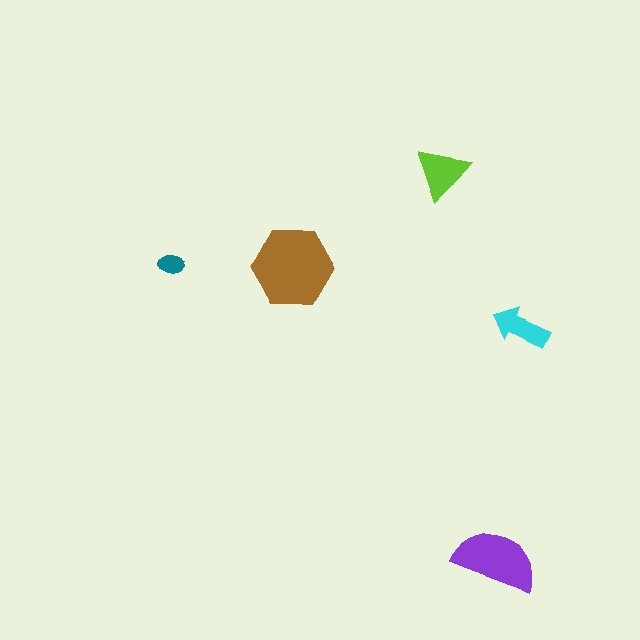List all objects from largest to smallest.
The brown hexagon, the purple semicircle, the lime triangle, the cyan arrow, the teal ellipse.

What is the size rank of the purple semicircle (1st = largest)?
2nd.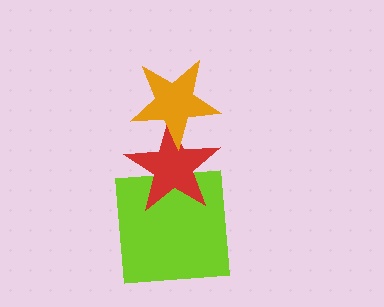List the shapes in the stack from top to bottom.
From top to bottom: the orange star, the red star, the lime square.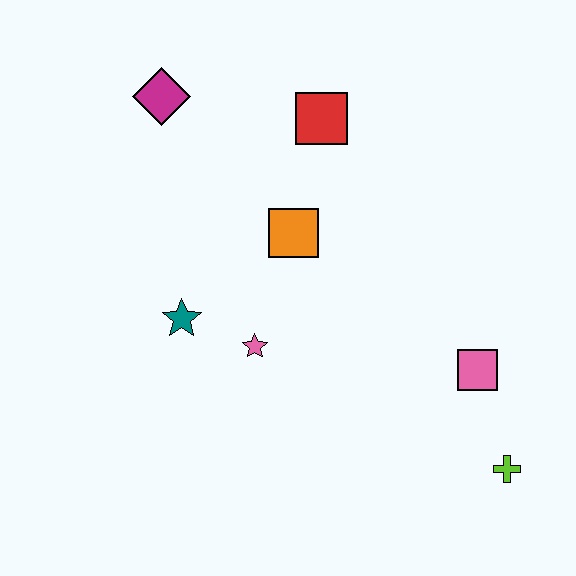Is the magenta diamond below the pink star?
No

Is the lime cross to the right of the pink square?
Yes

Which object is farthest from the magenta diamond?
The lime cross is farthest from the magenta diamond.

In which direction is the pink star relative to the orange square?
The pink star is below the orange square.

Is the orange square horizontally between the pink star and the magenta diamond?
No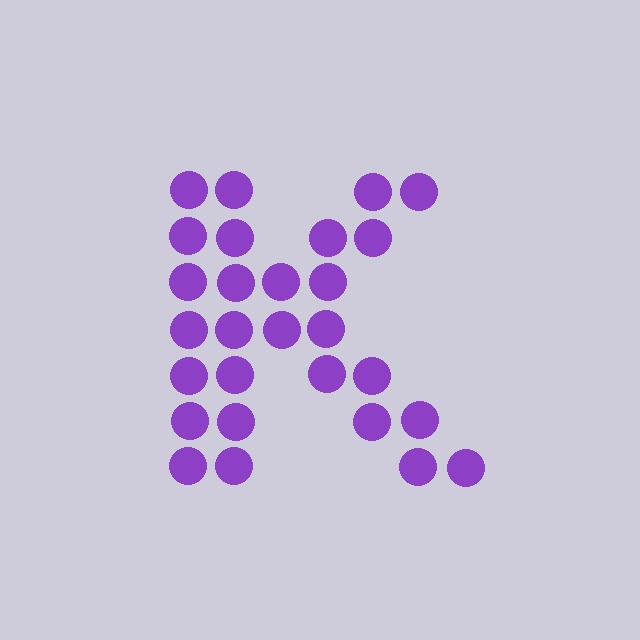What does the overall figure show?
The overall figure shows the letter K.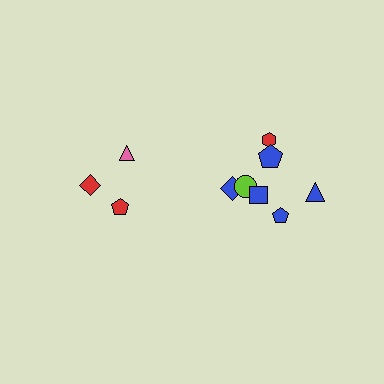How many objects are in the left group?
There are 3 objects.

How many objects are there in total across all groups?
There are 10 objects.